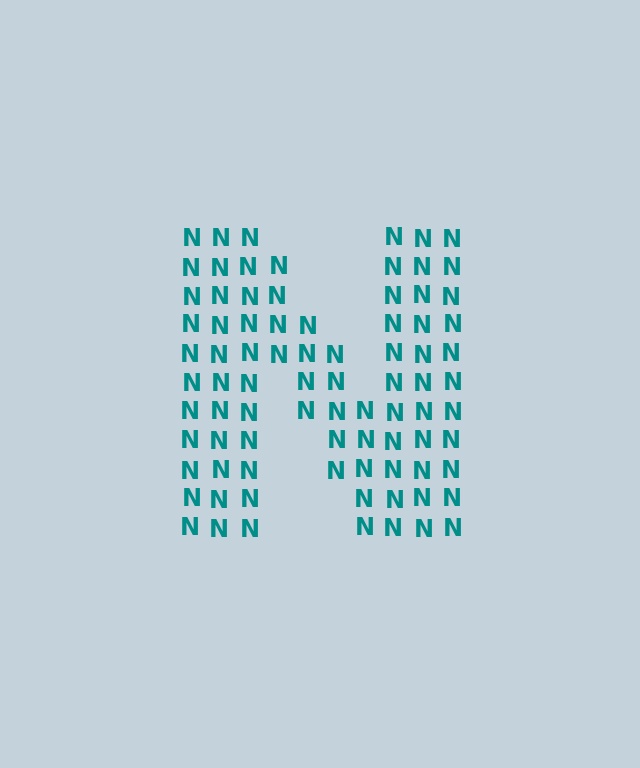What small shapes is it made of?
It is made of small letter N's.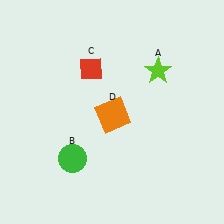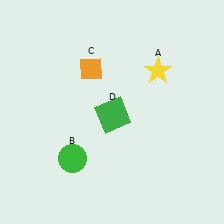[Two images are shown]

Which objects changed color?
A changed from lime to yellow. C changed from red to orange. D changed from orange to green.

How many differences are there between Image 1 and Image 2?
There are 3 differences between the two images.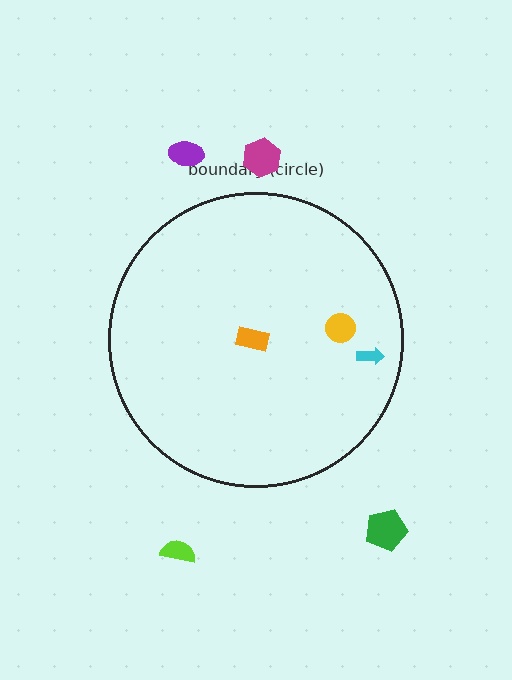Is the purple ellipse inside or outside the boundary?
Outside.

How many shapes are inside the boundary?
3 inside, 4 outside.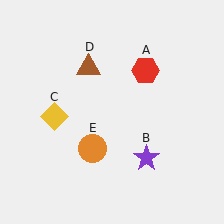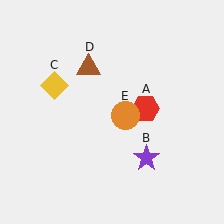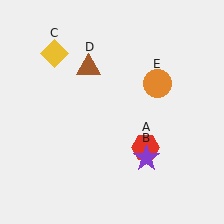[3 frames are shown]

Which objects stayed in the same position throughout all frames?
Purple star (object B) and brown triangle (object D) remained stationary.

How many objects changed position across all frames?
3 objects changed position: red hexagon (object A), yellow diamond (object C), orange circle (object E).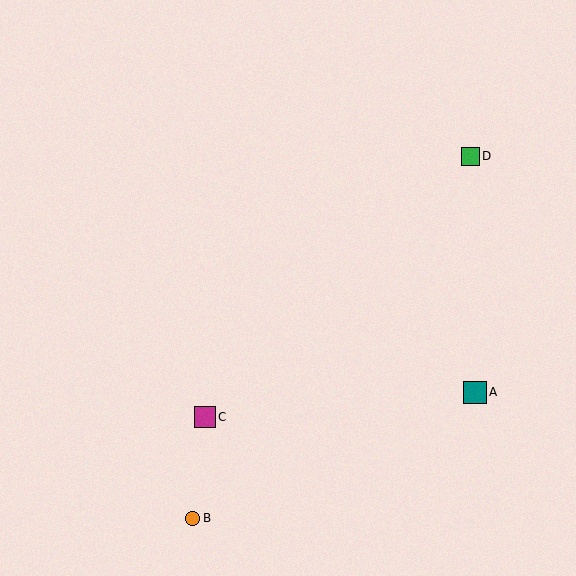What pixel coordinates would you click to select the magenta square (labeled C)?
Click at (205, 417) to select the magenta square C.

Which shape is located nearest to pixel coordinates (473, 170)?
The green square (labeled D) at (470, 156) is nearest to that location.